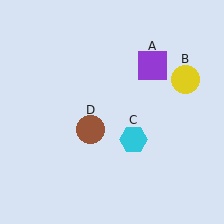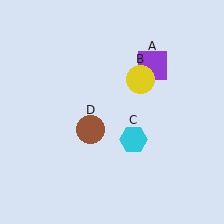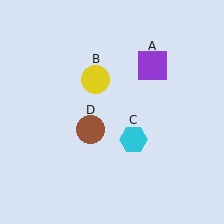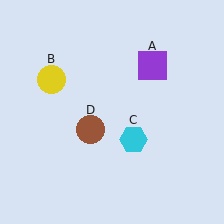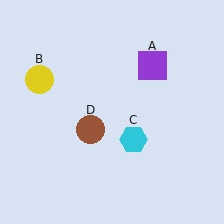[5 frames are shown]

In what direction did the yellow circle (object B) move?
The yellow circle (object B) moved left.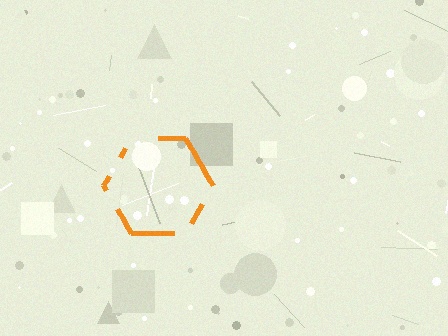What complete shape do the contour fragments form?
The contour fragments form a hexagon.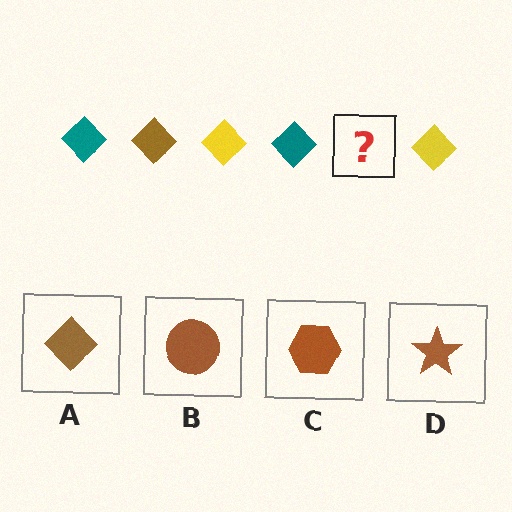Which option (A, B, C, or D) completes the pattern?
A.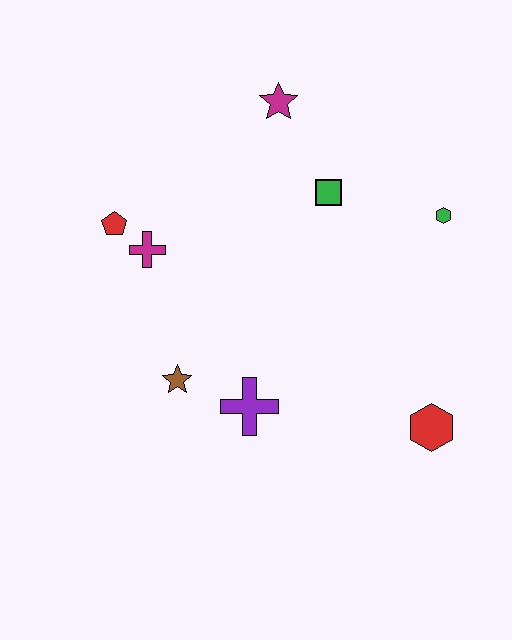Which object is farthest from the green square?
The red hexagon is farthest from the green square.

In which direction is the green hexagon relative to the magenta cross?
The green hexagon is to the right of the magenta cross.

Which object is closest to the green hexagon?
The green square is closest to the green hexagon.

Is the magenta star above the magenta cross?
Yes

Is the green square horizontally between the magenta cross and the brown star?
No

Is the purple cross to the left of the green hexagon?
Yes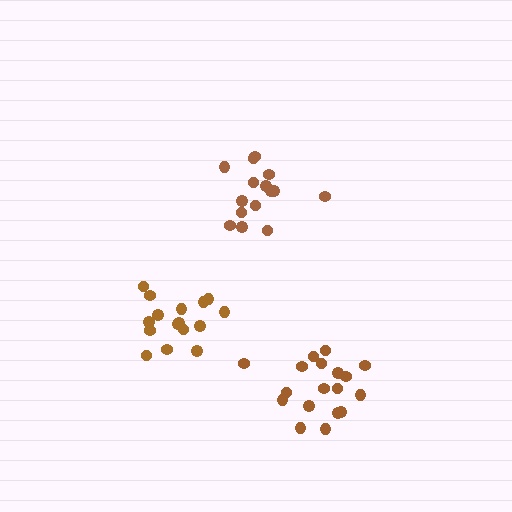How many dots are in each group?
Group 1: 15 dots, Group 2: 16 dots, Group 3: 18 dots (49 total).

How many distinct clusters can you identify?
There are 3 distinct clusters.